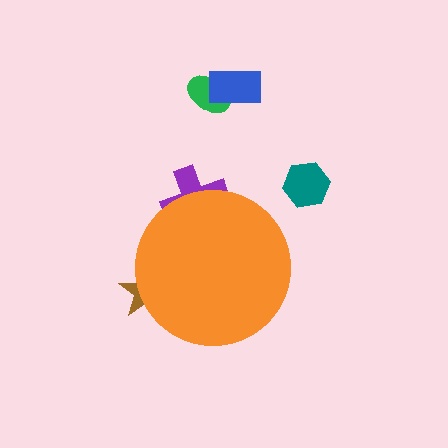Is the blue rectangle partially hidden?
No, the blue rectangle is fully visible.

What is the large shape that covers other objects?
An orange circle.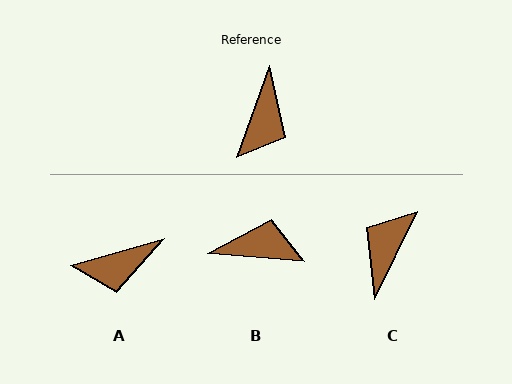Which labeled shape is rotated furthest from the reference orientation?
C, about 174 degrees away.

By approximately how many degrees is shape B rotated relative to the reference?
Approximately 105 degrees counter-clockwise.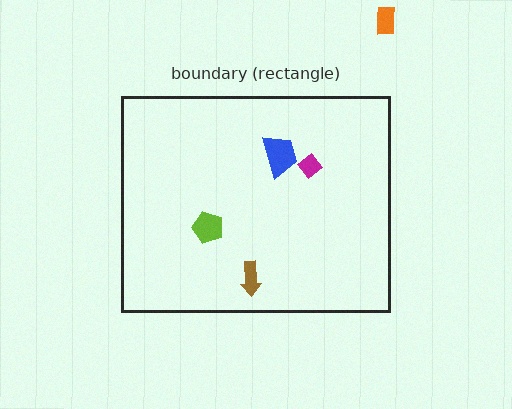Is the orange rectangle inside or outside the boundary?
Outside.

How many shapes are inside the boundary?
4 inside, 1 outside.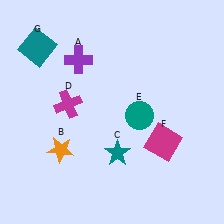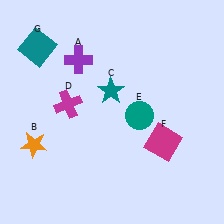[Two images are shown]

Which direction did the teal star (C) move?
The teal star (C) moved up.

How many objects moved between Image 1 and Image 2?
2 objects moved between the two images.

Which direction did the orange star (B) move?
The orange star (B) moved left.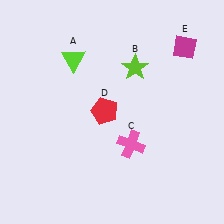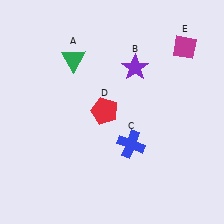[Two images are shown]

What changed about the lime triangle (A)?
In Image 1, A is lime. In Image 2, it changed to green.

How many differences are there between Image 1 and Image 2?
There are 3 differences between the two images.